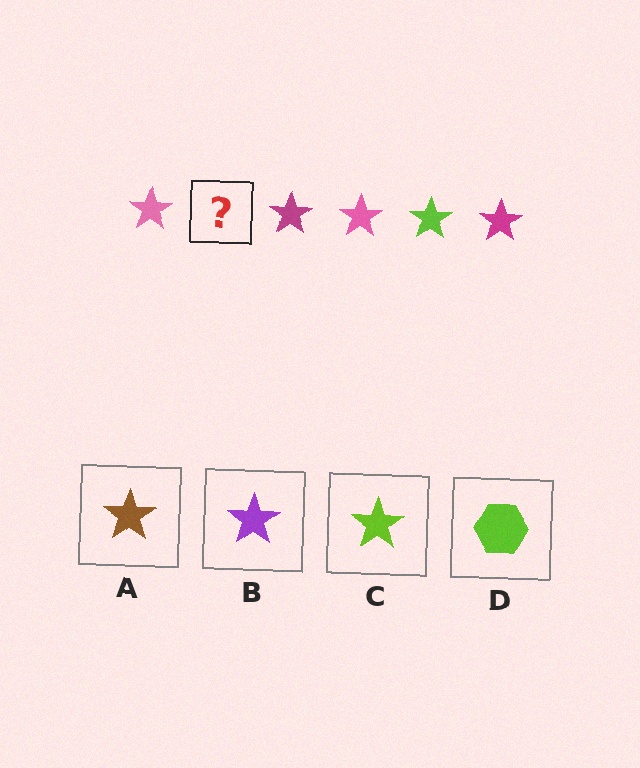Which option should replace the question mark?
Option C.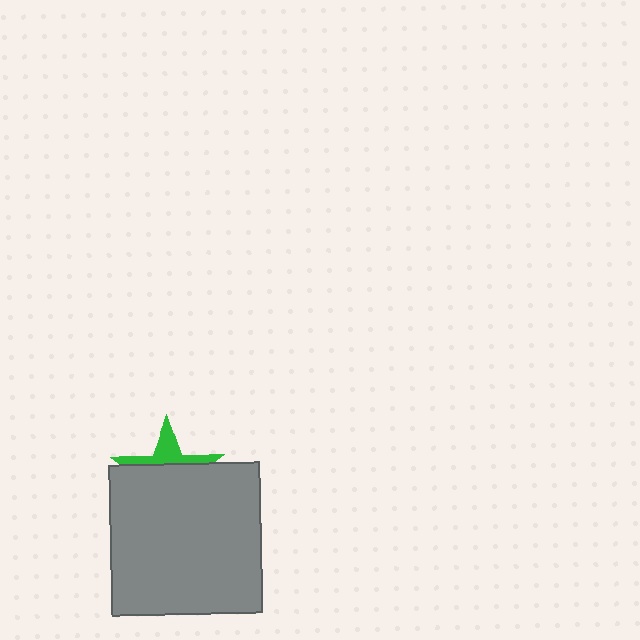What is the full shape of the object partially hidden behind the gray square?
The partially hidden object is a green star.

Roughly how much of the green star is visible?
A small part of it is visible (roughly 33%).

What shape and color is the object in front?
The object in front is a gray square.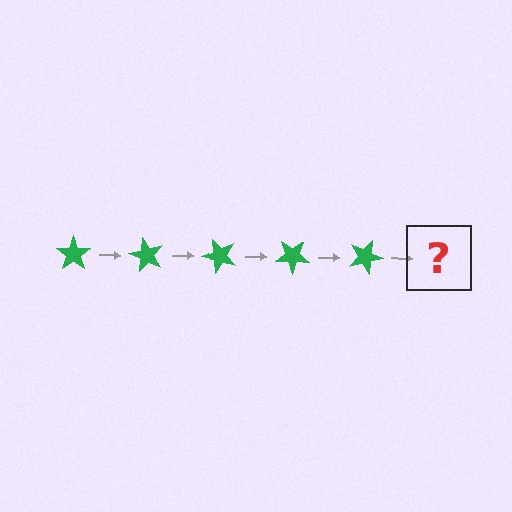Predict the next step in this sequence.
The next step is a green star rotated 300 degrees.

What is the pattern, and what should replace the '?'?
The pattern is that the star rotates 60 degrees each step. The '?' should be a green star rotated 300 degrees.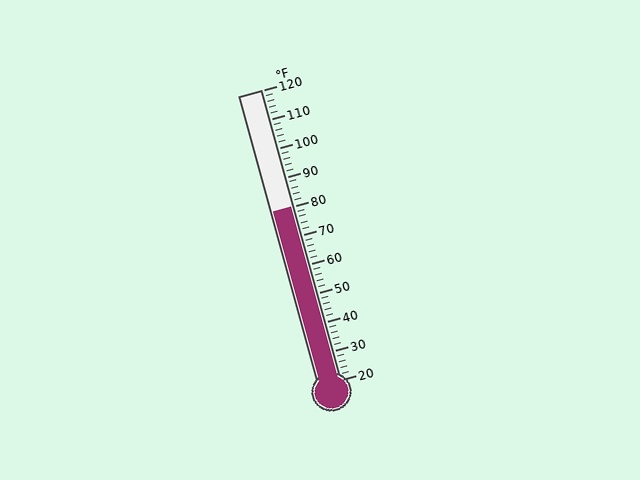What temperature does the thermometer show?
The thermometer shows approximately 80°F.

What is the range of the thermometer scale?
The thermometer scale ranges from 20°F to 120°F.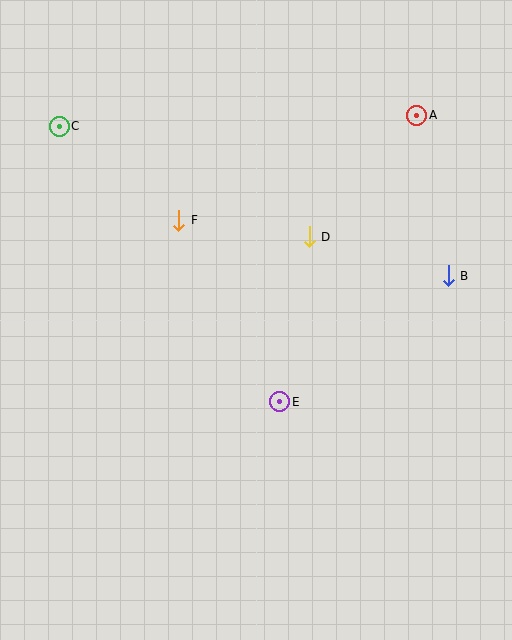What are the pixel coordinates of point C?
Point C is at (59, 126).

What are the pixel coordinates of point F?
Point F is at (179, 220).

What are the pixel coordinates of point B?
Point B is at (448, 276).